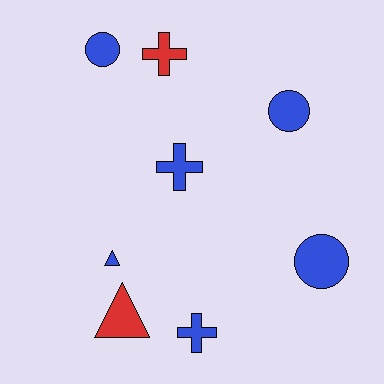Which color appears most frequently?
Blue, with 6 objects.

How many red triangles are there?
There is 1 red triangle.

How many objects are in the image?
There are 8 objects.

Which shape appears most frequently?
Circle, with 3 objects.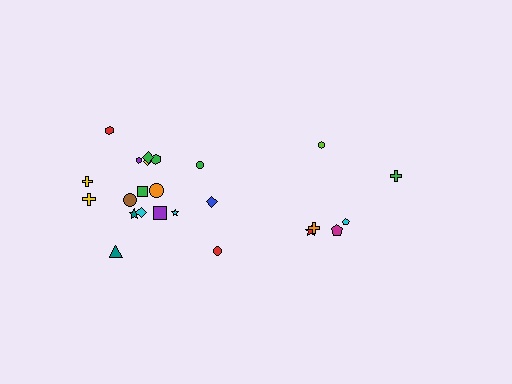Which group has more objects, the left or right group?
The left group.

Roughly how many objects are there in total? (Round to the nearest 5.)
Roughly 25 objects in total.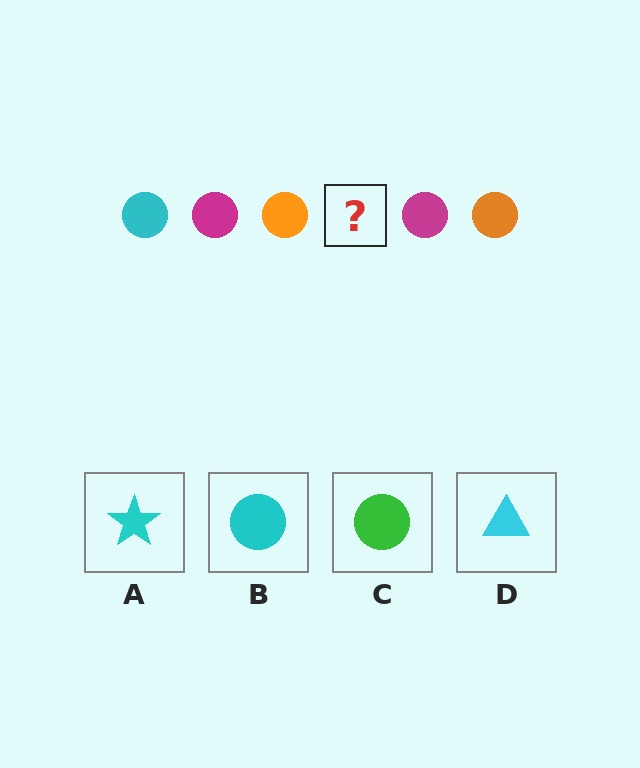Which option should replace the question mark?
Option B.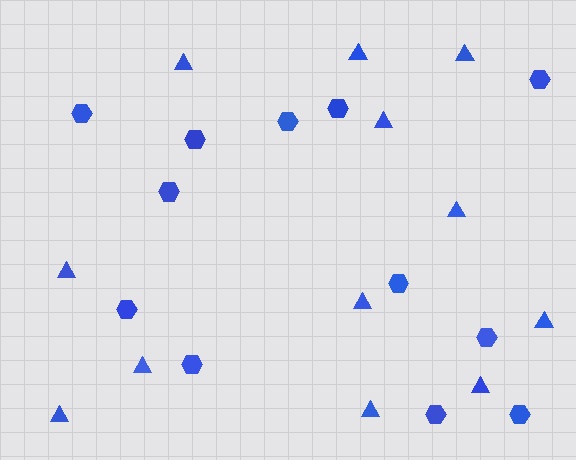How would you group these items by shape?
There are 2 groups: one group of hexagons (12) and one group of triangles (12).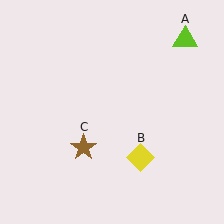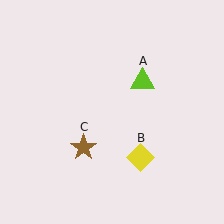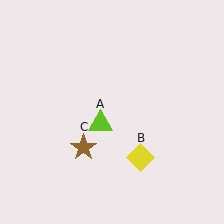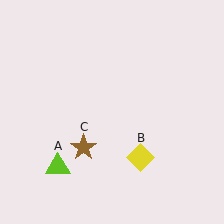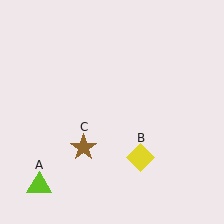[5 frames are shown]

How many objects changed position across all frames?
1 object changed position: lime triangle (object A).